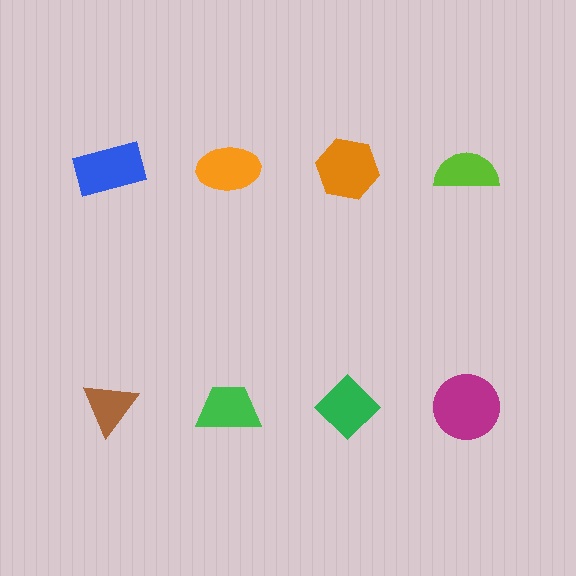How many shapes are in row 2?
4 shapes.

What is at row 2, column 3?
A green diamond.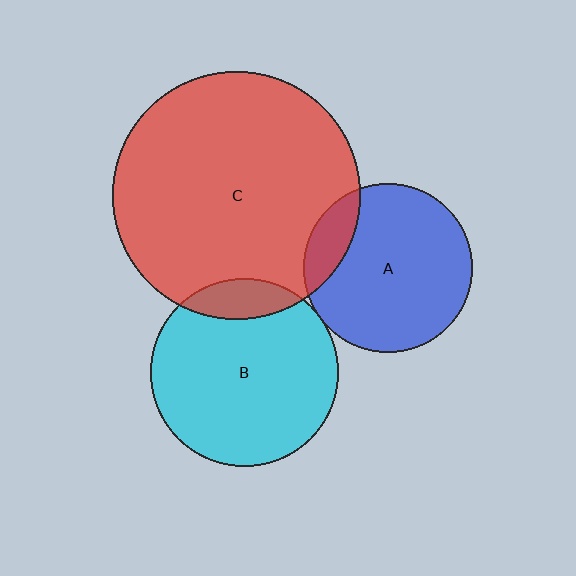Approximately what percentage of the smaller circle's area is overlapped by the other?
Approximately 10%.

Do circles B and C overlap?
Yes.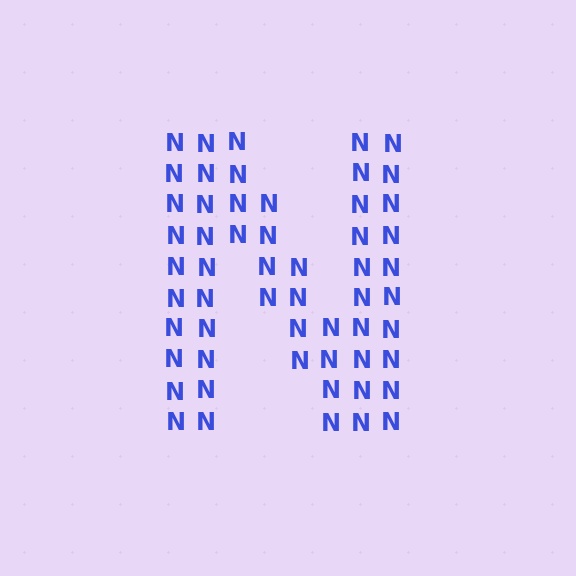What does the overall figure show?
The overall figure shows the letter N.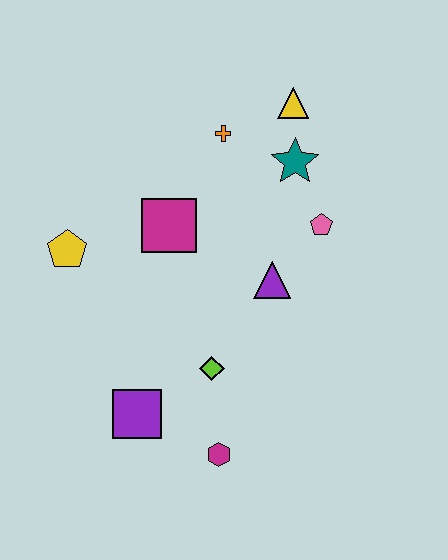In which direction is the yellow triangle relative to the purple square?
The yellow triangle is above the purple square.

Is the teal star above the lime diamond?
Yes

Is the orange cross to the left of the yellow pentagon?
No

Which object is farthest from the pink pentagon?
The purple square is farthest from the pink pentagon.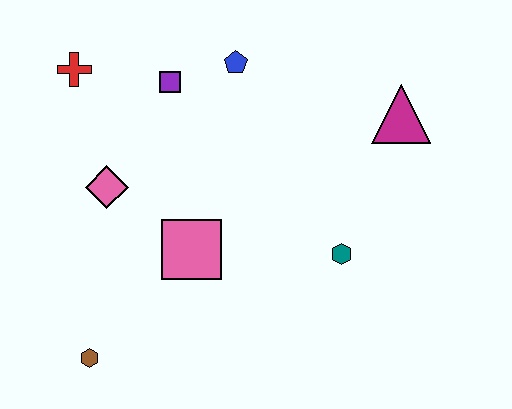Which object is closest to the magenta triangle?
The teal hexagon is closest to the magenta triangle.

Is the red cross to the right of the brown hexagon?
No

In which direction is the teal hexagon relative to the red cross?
The teal hexagon is to the right of the red cross.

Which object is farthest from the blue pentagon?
The brown hexagon is farthest from the blue pentagon.